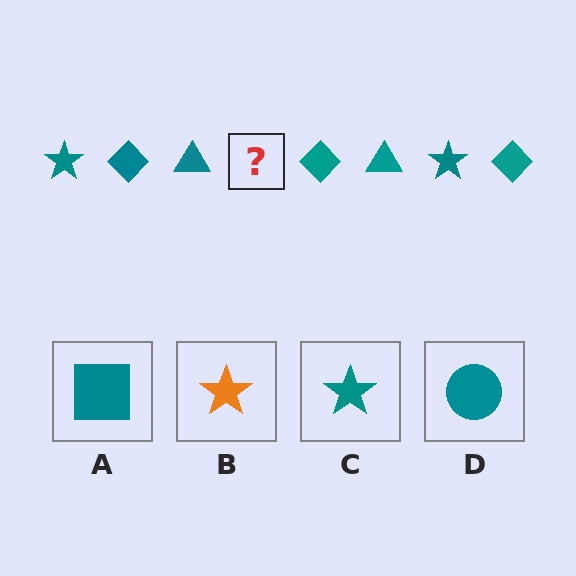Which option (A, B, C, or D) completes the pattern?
C.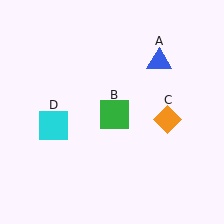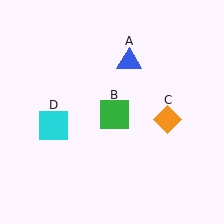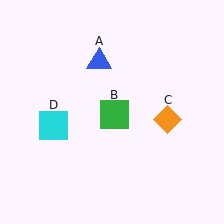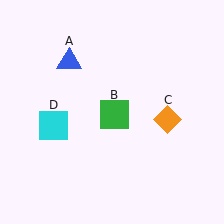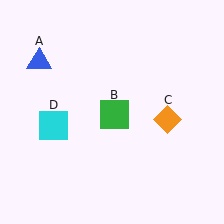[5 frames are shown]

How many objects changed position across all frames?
1 object changed position: blue triangle (object A).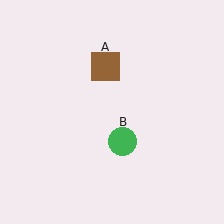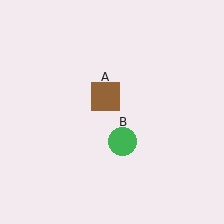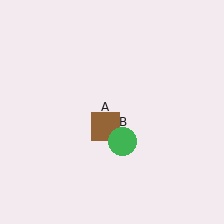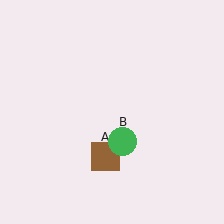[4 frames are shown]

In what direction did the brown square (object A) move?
The brown square (object A) moved down.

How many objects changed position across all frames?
1 object changed position: brown square (object A).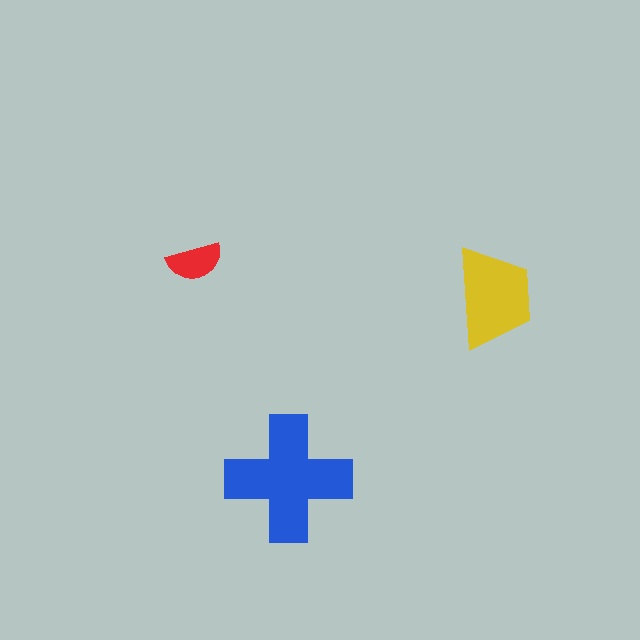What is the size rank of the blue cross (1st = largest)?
1st.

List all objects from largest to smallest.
The blue cross, the yellow trapezoid, the red semicircle.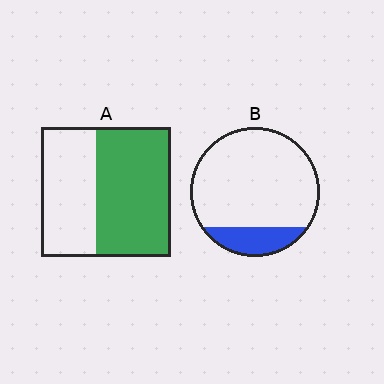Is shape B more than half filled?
No.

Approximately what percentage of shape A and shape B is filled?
A is approximately 60% and B is approximately 15%.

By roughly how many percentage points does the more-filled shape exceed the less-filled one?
By roughly 40 percentage points (A over B).